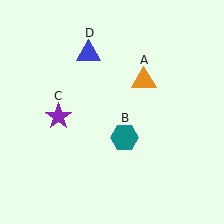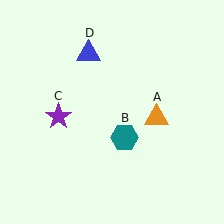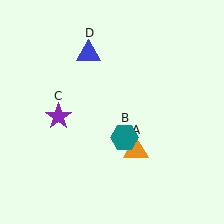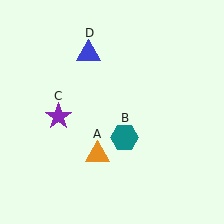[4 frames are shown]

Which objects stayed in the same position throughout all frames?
Teal hexagon (object B) and purple star (object C) and blue triangle (object D) remained stationary.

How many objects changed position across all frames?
1 object changed position: orange triangle (object A).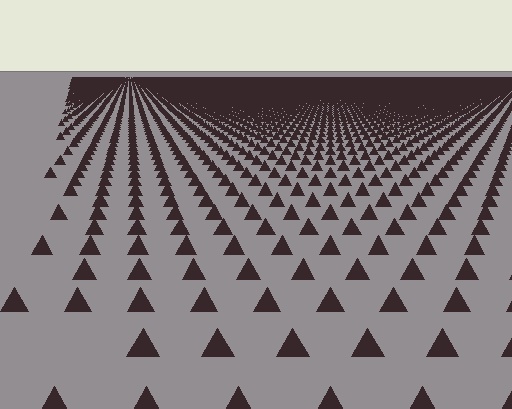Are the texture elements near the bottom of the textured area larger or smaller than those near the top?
Larger. Near the bottom, elements are closer to the viewer and appear at a bigger on-screen size.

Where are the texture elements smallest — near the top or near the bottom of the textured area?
Near the top.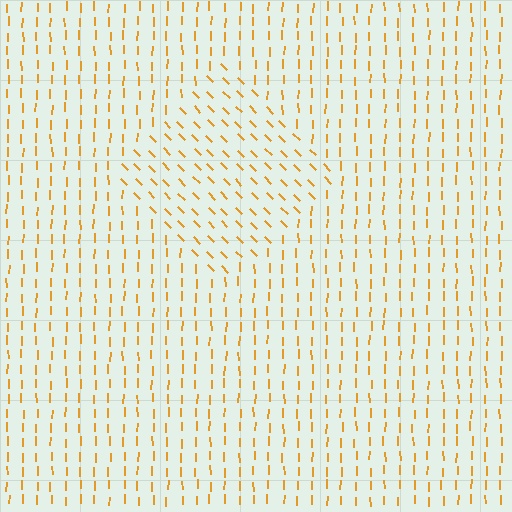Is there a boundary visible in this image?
Yes, there is a texture boundary formed by a change in line orientation.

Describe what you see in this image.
The image is filled with small orange line segments. A diamond region in the image has lines oriented differently from the surrounding lines, creating a visible texture boundary.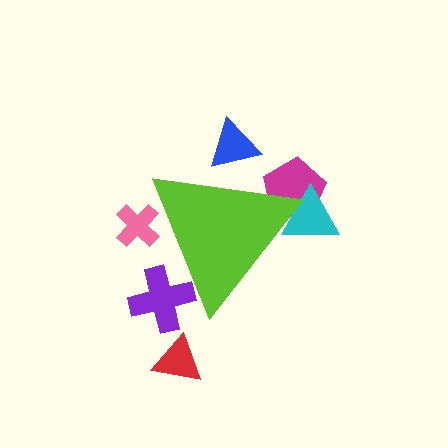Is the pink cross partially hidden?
Yes, the pink cross is partially hidden behind the lime triangle.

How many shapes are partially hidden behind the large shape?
5 shapes are partially hidden.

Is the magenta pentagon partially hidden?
Yes, the magenta pentagon is partially hidden behind the lime triangle.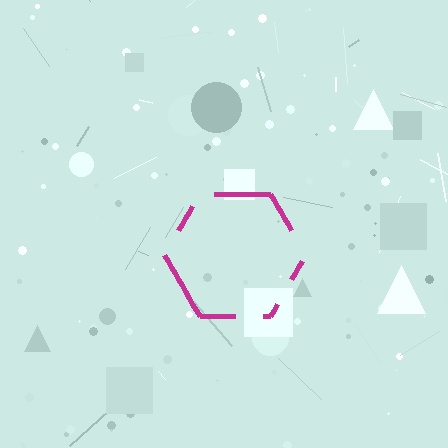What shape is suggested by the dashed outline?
The dashed outline suggests a hexagon.